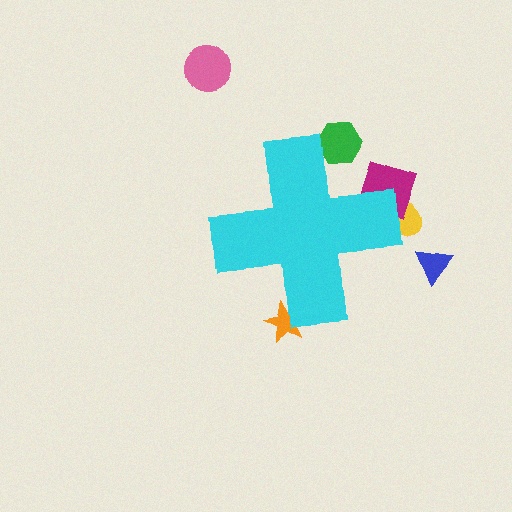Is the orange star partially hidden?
Yes, the orange star is partially hidden behind the cyan cross.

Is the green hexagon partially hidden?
Yes, the green hexagon is partially hidden behind the cyan cross.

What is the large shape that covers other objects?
A cyan cross.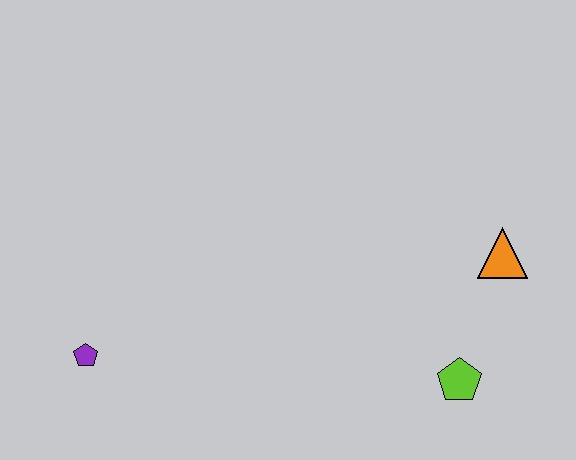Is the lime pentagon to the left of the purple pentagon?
No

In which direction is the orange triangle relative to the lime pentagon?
The orange triangle is above the lime pentagon.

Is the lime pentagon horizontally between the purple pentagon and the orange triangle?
Yes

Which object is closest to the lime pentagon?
The orange triangle is closest to the lime pentagon.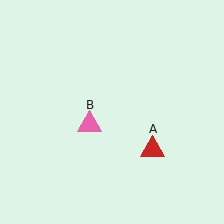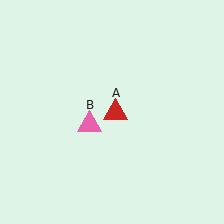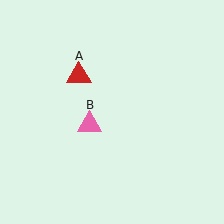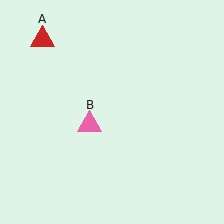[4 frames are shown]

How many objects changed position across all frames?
1 object changed position: red triangle (object A).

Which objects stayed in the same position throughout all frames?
Pink triangle (object B) remained stationary.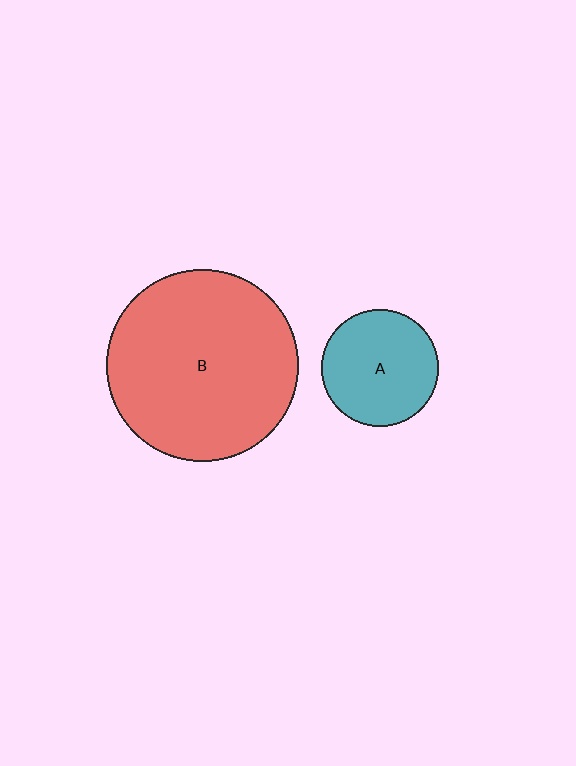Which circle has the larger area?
Circle B (red).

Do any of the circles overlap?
No, none of the circles overlap.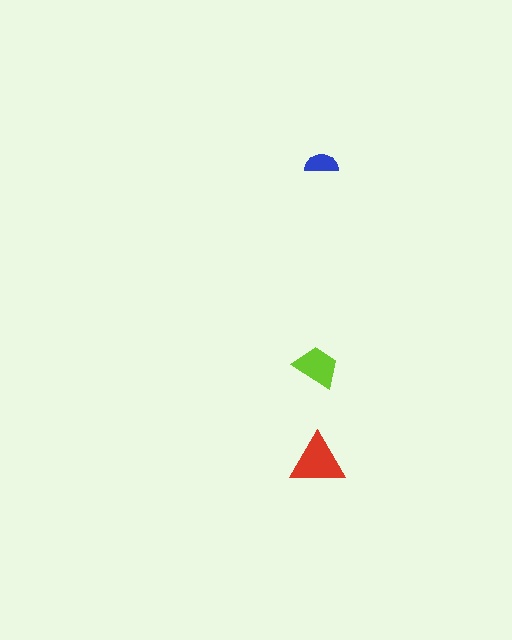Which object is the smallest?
The blue semicircle.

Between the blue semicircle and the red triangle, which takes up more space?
The red triangle.